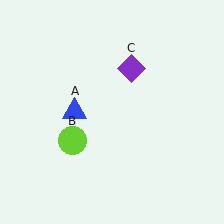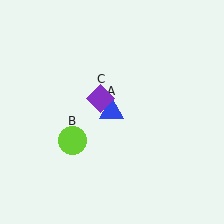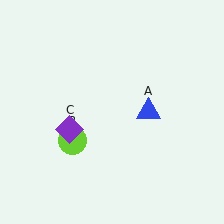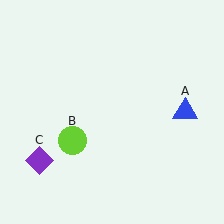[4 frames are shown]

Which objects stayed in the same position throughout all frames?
Lime circle (object B) remained stationary.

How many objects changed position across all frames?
2 objects changed position: blue triangle (object A), purple diamond (object C).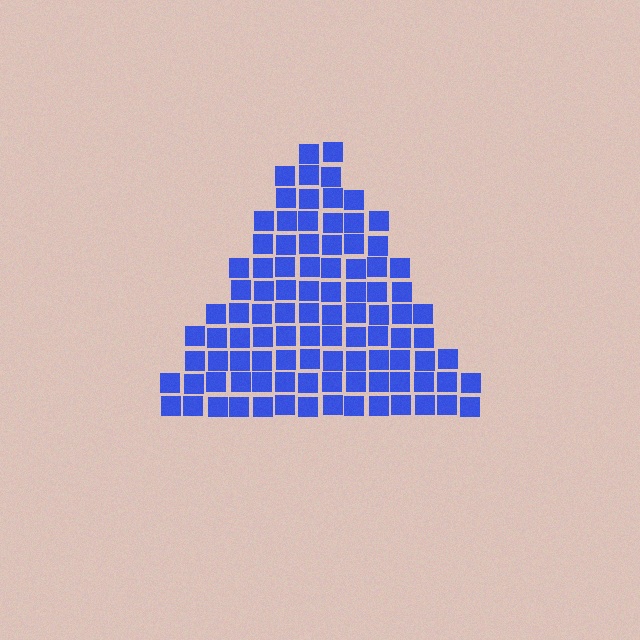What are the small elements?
The small elements are squares.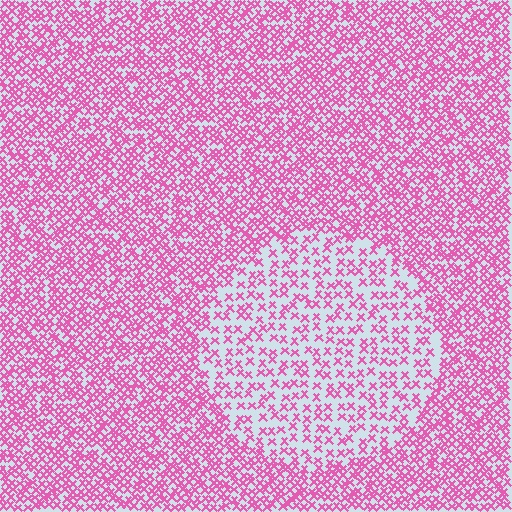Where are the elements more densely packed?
The elements are more densely packed outside the circle boundary.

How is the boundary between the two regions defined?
The boundary is defined by a change in element density (approximately 2.1x ratio). All elements are the same color, size, and shape.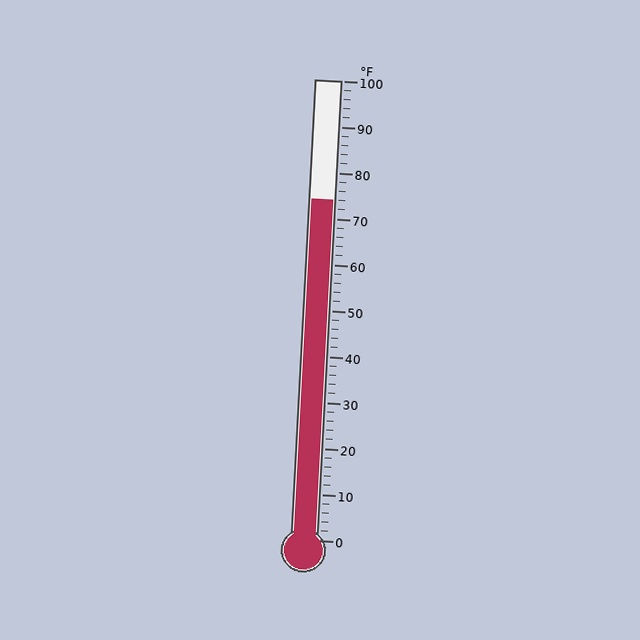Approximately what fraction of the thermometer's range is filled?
The thermometer is filled to approximately 75% of its range.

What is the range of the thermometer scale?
The thermometer scale ranges from 0°F to 100°F.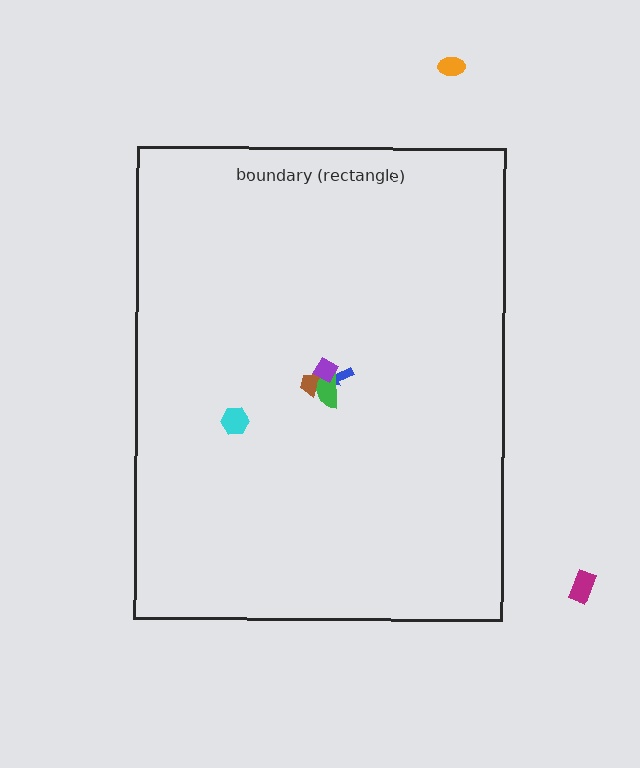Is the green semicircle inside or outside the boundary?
Inside.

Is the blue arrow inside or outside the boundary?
Inside.